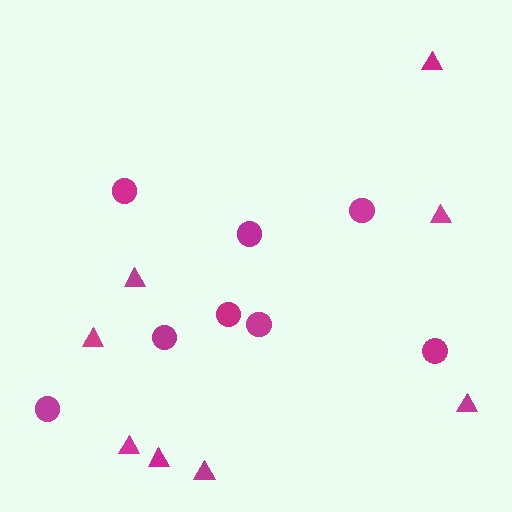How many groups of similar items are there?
There are 2 groups: one group of triangles (8) and one group of circles (8).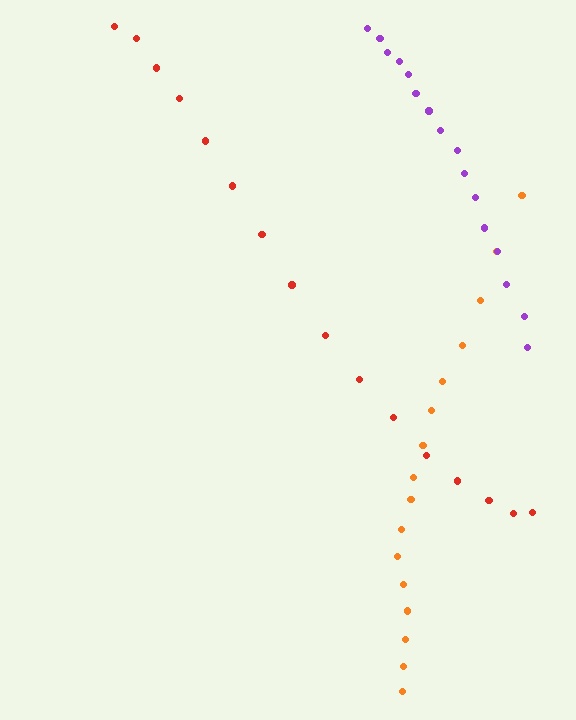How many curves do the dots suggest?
There are 3 distinct paths.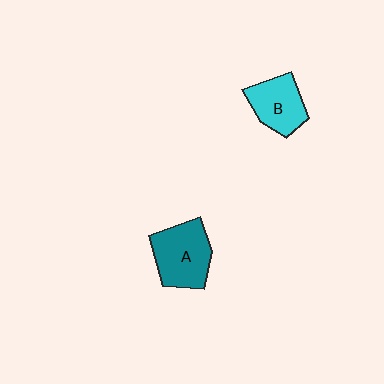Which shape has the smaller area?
Shape B (cyan).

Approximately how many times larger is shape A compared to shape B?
Approximately 1.3 times.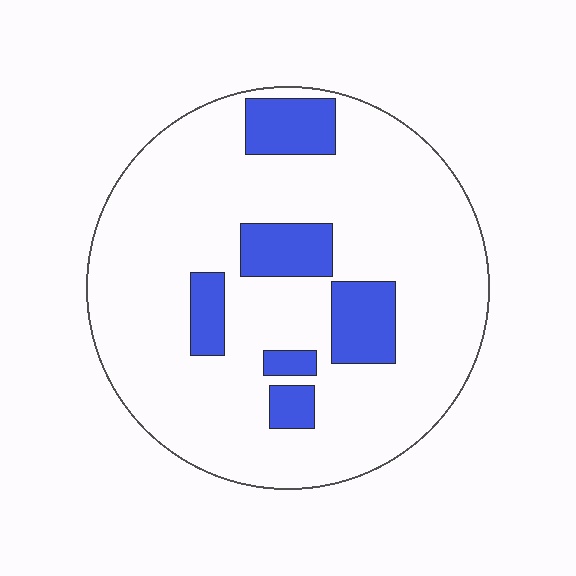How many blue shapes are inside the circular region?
6.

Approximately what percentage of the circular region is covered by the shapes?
Approximately 15%.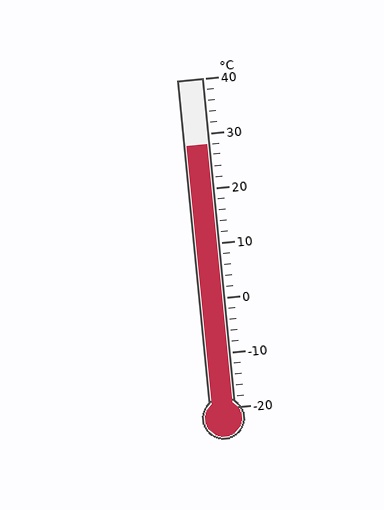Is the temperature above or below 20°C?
The temperature is above 20°C.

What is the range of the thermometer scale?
The thermometer scale ranges from -20°C to 40°C.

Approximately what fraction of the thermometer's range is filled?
The thermometer is filled to approximately 80% of its range.